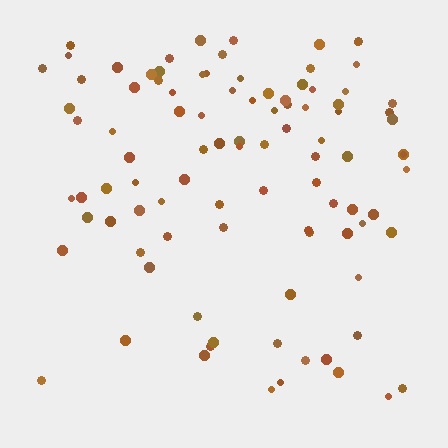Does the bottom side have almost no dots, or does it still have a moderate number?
Still a moderate number, just noticeably fewer than the top.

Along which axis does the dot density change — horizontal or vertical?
Vertical.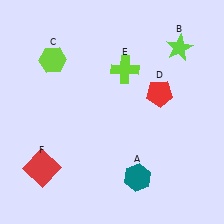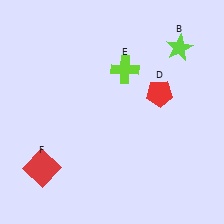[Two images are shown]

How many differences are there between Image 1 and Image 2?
There are 2 differences between the two images.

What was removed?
The teal hexagon (A), the lime hexagon (C) were removed in Image 2.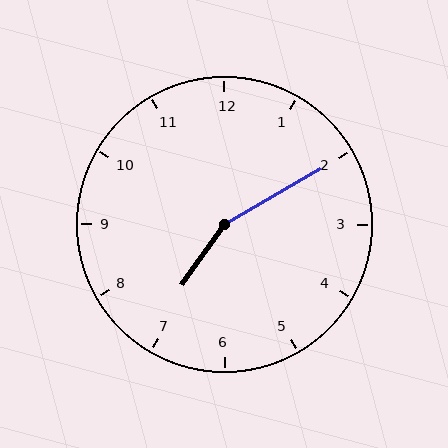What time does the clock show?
7:10.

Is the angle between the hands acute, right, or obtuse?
It is obtuse.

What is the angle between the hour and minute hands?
Approximately 155 degrees.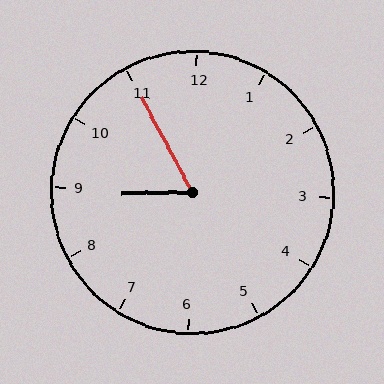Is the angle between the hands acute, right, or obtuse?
It is acute.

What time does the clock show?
8:55.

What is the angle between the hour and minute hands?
Approximately 62 degrees.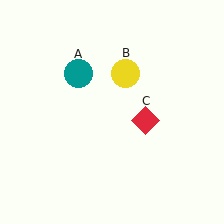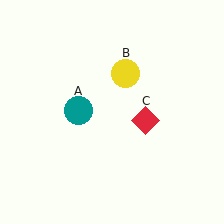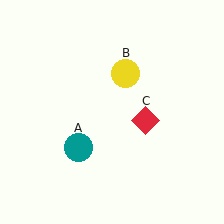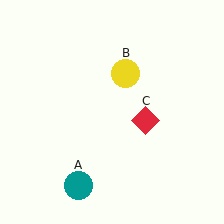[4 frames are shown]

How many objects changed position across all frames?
1 object changed position: teal circle (object A).